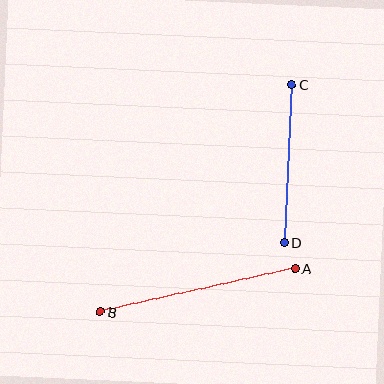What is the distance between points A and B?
The distance is approximately 200 pixels.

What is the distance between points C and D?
The distance is approximately 158 pixels.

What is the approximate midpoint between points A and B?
The midpoint is at approximately (198, 290) pixels.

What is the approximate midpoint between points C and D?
The midpoint is at approximately (288, 163) pixels.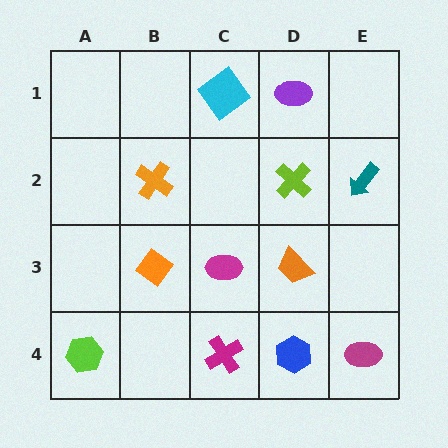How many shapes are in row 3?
3 shapes.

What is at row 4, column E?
A magenta ellipse.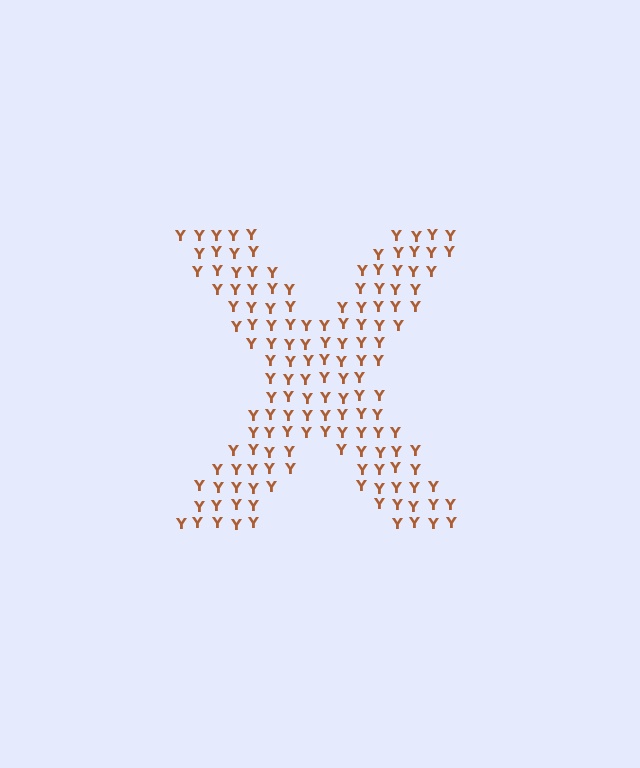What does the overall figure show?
The overall figure shows the letter X.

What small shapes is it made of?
It is made of small letter Y's.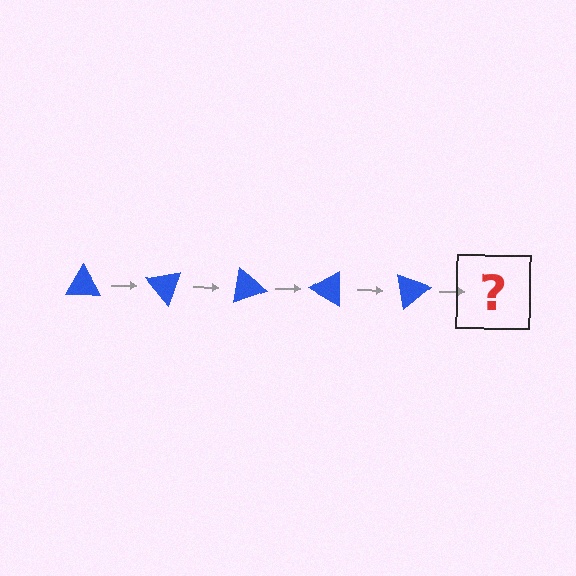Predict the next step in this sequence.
The next step is a blue triangle rotated 250 degrees.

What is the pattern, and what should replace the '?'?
The pattern is that the triangle rotates 50 degrees each step. The '?' should be a blue triangle rotated 250 degrees.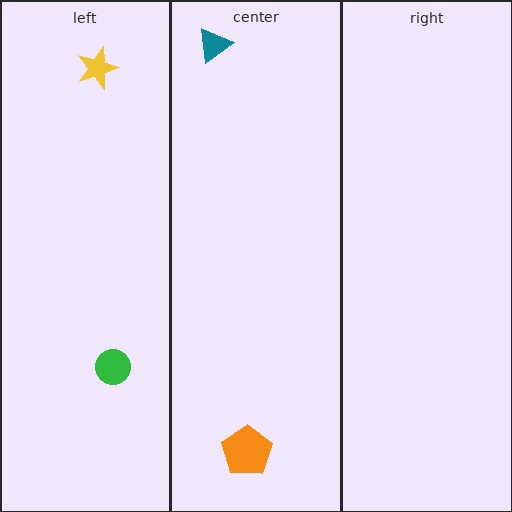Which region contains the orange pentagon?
The center region.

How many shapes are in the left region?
2.